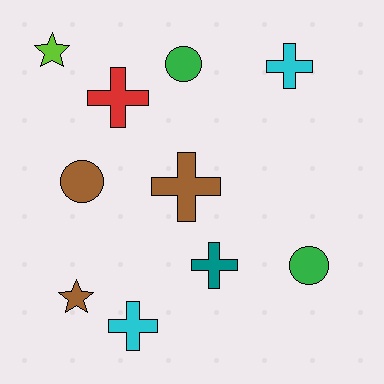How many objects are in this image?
There are 10 objects.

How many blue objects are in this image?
There are no blue objects.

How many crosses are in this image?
There are 5 crosses.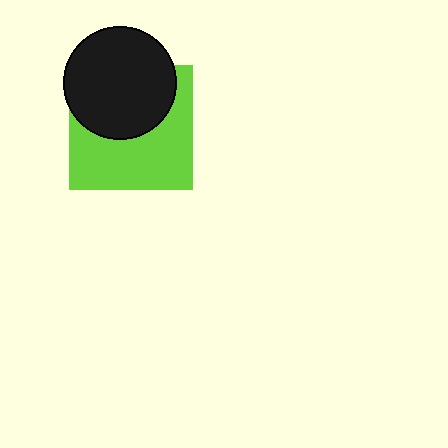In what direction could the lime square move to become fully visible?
The lime square could move down. That would shift it out from behind the black circle entirely.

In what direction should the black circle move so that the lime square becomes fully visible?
The black circle should move up. That is the shortest direction to clear the overlap and leave the lime square fully visible.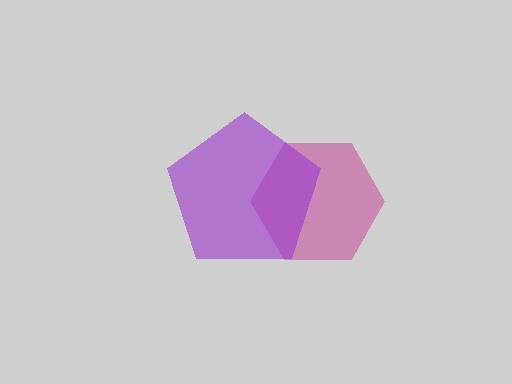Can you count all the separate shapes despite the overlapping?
Yes, there are 2 separate shapes.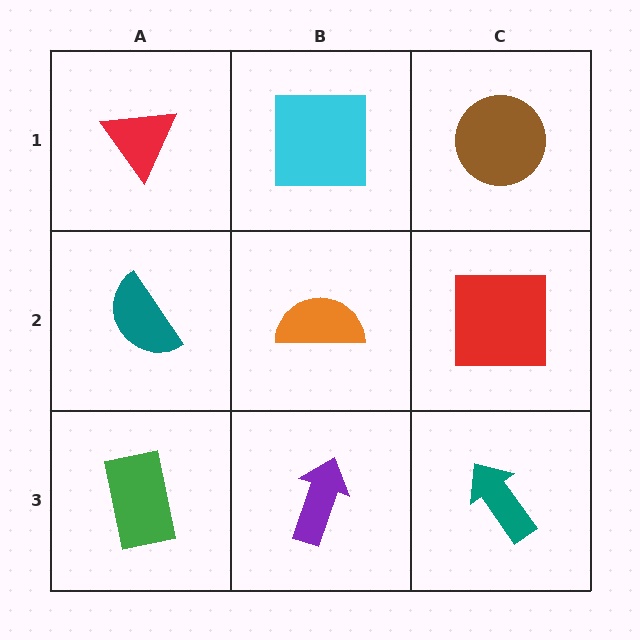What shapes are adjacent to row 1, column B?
An orange semicircle (row 2, column B), a red triangle (row 1, column A), a brown circle (row 1, column C).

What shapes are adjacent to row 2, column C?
A brown circle (row 1, column C), a teal arrow (row 3, column C), an orange semicircle (row 2, column B).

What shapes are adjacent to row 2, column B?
A cyan square (row 1, column B), a purple arrow (row 3, column B), a teal semicircle (row 2, column A), a red square (row 2, column C).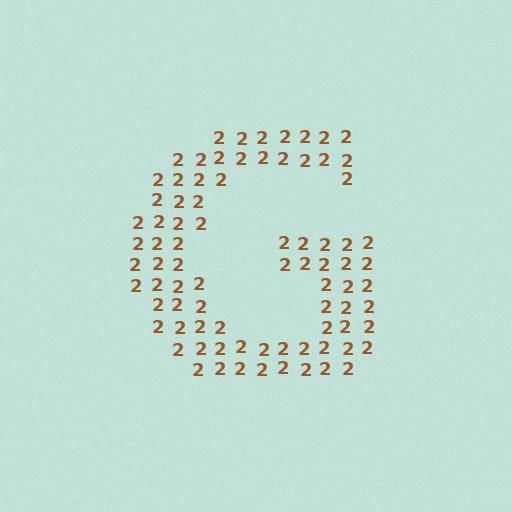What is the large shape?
The large shape is the letter G.